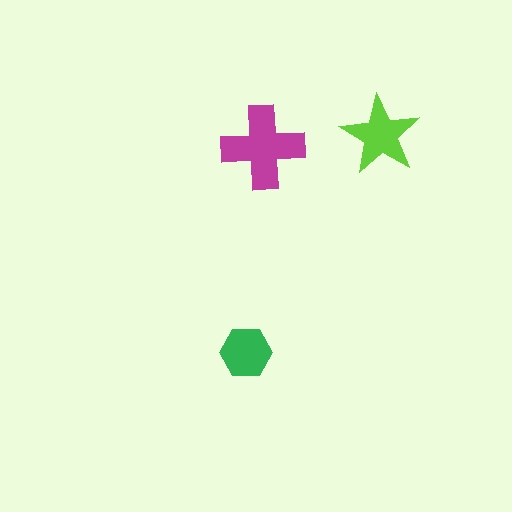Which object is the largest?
The magenta cross.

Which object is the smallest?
The green hexagon.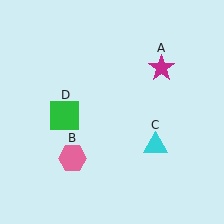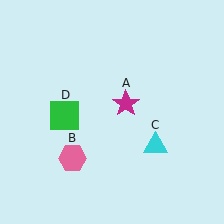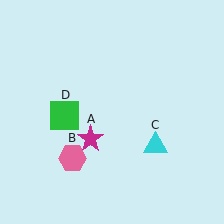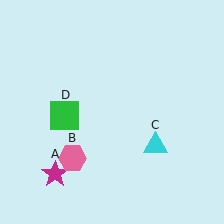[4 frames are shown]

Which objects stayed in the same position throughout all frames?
Pink hexagon (object B) and cyan triangle (object C) and green square (object D) remained stationary.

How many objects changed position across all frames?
1 object changed position: magenta star (object A).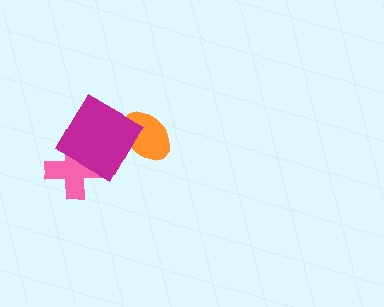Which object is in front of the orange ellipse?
The magenta diamond is in front of the orange ellipse.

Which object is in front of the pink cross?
The magenta diamond is in front of the pink cross.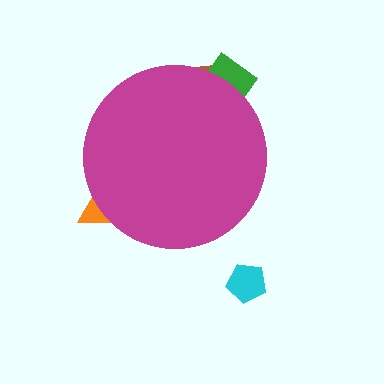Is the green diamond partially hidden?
Yes, the green diamond is partially hidden behind the magenta circle.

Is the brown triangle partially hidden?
Yes, the brown triangle is partially hidden behind the magenta circle.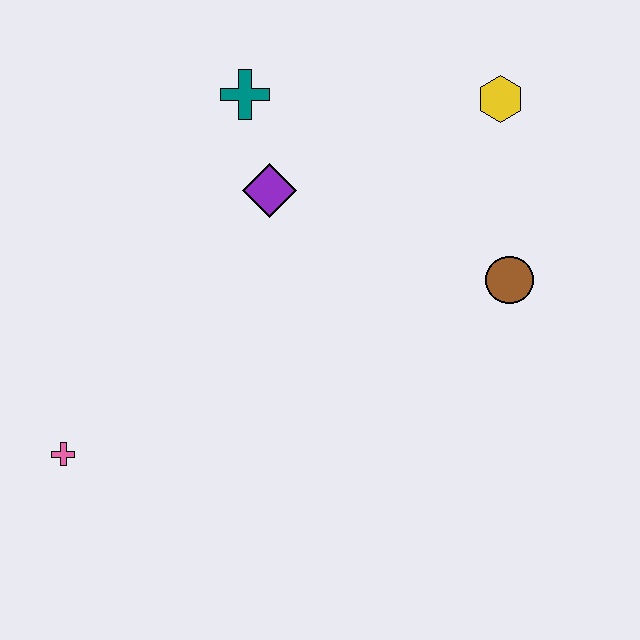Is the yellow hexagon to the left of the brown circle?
Yes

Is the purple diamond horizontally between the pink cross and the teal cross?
No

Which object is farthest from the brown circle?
The pink cross is farthest from the brown circle.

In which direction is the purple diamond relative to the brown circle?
The purple diamond is to the left of the brown circle.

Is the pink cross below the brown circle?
Yes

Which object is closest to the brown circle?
The yellow hexagon is closest to the brown circle.